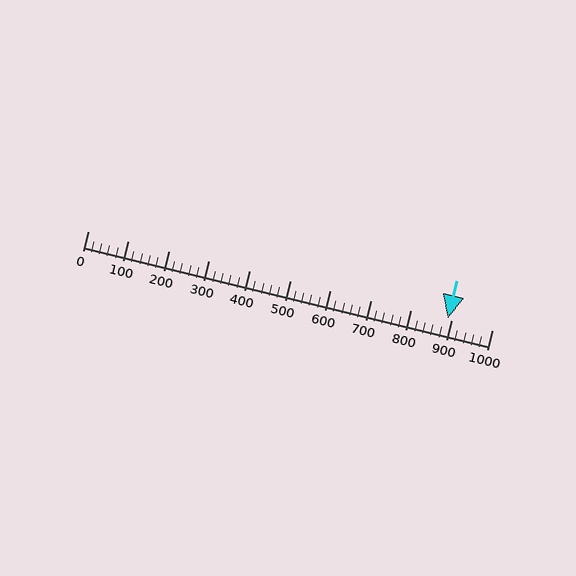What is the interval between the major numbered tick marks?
The major tick marks are spaced 100 units apart.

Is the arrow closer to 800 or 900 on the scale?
The arrow is closer to 900.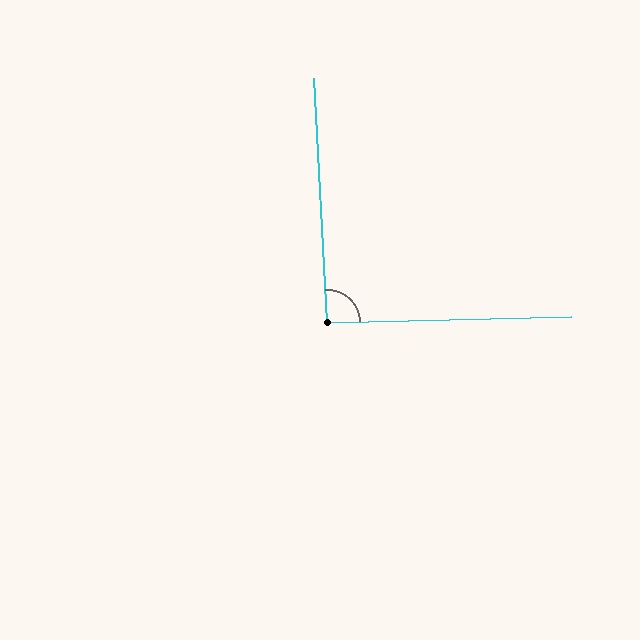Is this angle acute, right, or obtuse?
It is approximately a right angle.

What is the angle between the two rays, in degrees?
Approximately 92 degrees.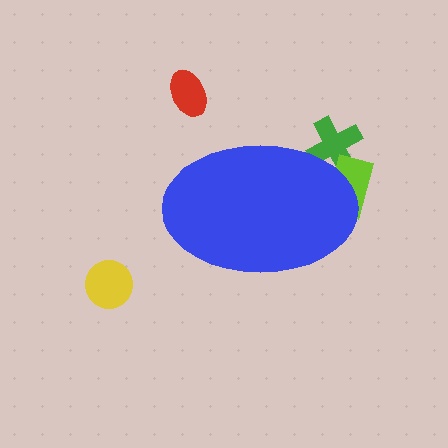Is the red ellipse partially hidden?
No, the red ellipse is fully visible.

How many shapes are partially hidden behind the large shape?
2 shapes are partially hidden.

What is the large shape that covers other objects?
A blue ellipse.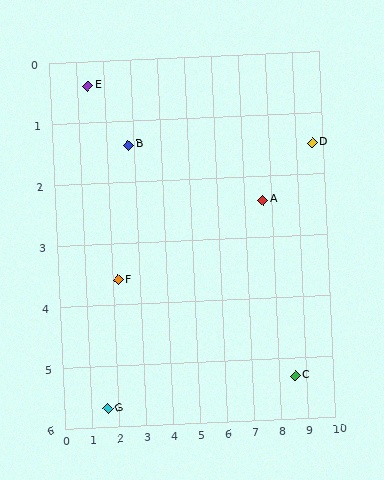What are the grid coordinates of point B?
Point B is at approximately (2.8, 1.4).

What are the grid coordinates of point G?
Point G is at approximately (1.6, 5.7).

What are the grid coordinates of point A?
Point A is at approximately (7.7, 2.4).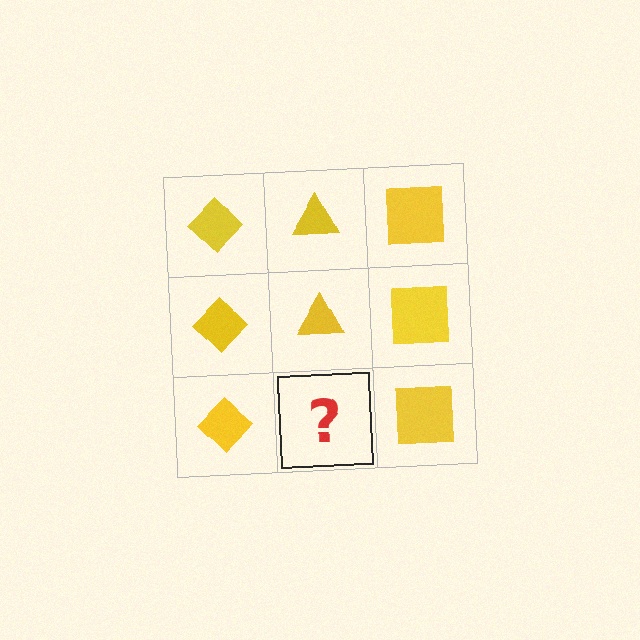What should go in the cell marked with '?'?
The missing cell should contain a yellow triangle.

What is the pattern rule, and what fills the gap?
The rule is that each column has a consistent shape. The gap should be filled with a yellow triangle.